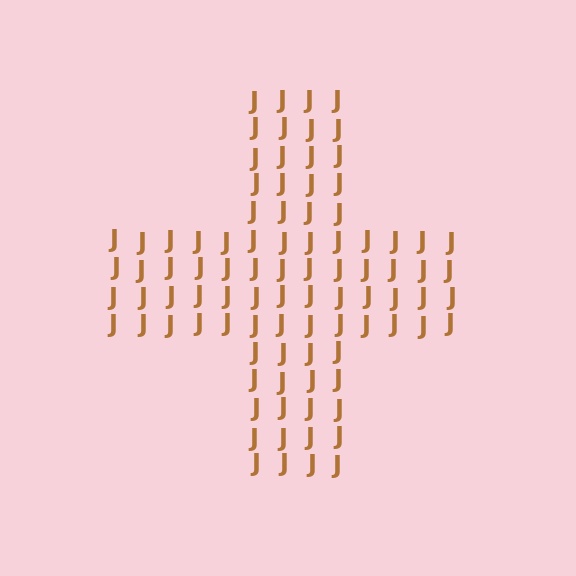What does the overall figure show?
The overall figure shows a cross.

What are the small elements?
The small elements are letter J's.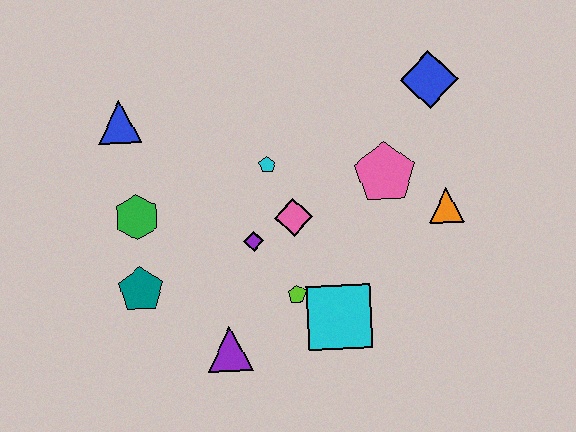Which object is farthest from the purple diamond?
The blue diamond is farthest from the purple diamond.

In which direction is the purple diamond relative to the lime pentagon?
The purple diamond is above the lime pentagon.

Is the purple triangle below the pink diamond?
Yes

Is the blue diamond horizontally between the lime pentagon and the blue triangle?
No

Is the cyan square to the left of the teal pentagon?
No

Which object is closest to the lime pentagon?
The cyan square is closest to the lime pentagon.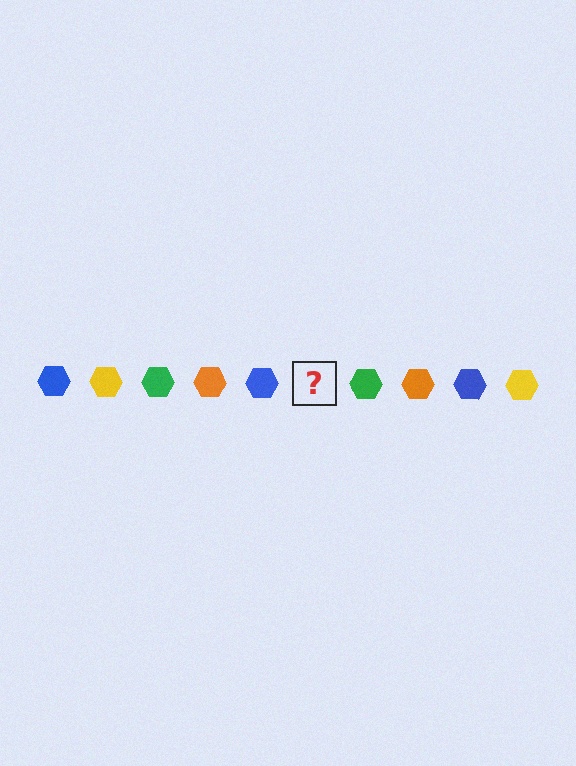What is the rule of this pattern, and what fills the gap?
The rule is that the pattern cycles through blue, yellow, green, orange hexagons. The gap should be filled with a yellow hexagon.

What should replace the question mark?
The question mark should be replaced with a yellow hexagon.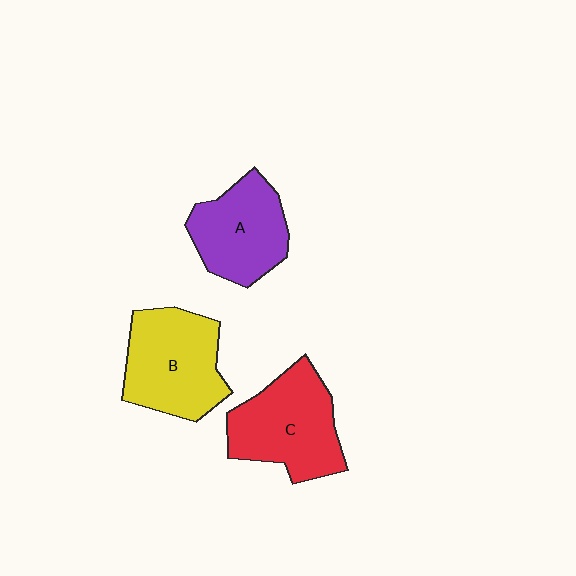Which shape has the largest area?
Shape C (red).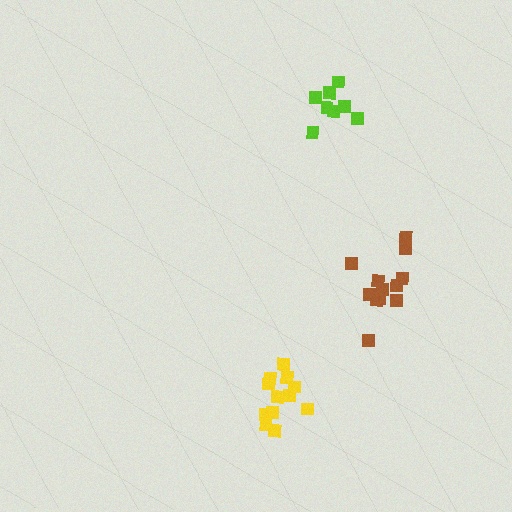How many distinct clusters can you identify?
There are 3 distinct clusters.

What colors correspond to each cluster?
The clusters are colored: brown, yellow, lime.